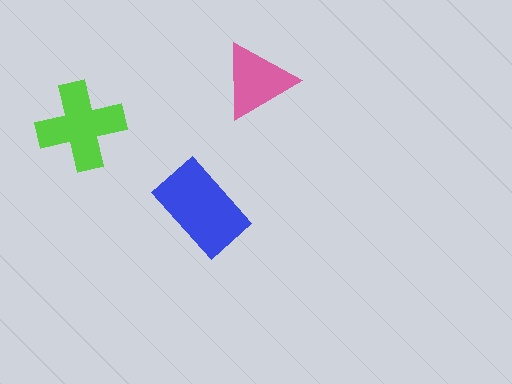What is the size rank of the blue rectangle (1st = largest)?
1st.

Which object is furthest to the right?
The pink triangle is rightmost.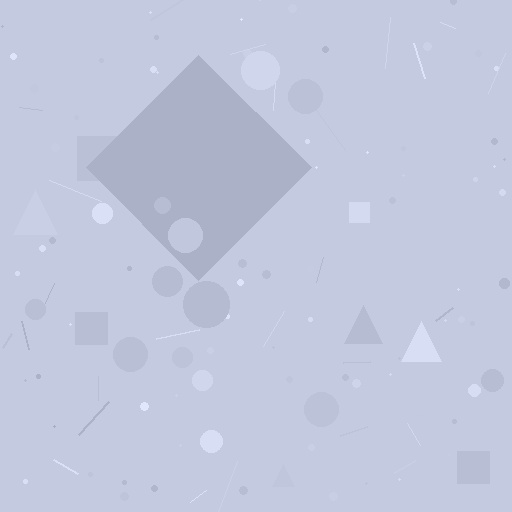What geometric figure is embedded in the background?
A diamond is embedded in the background.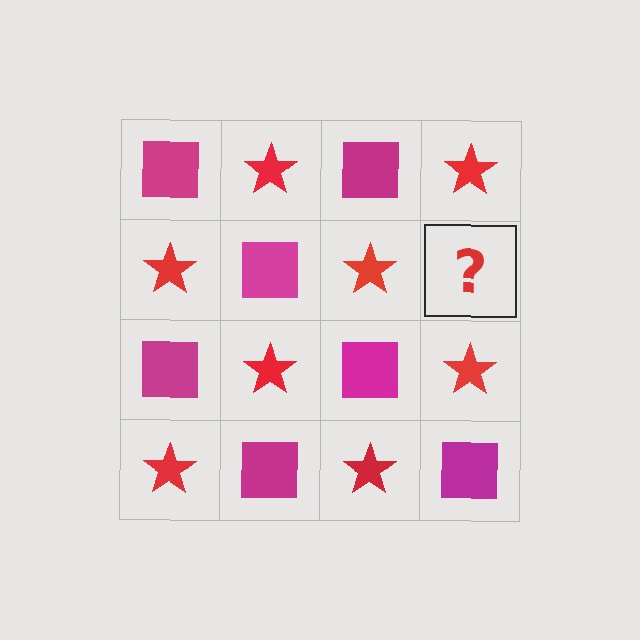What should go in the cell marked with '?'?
The missing cell should contain a magenta square.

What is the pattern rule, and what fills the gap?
The rule is that it alternates magenta square and red star in a checkerboard pattern. The gap should be filled with a magenta square.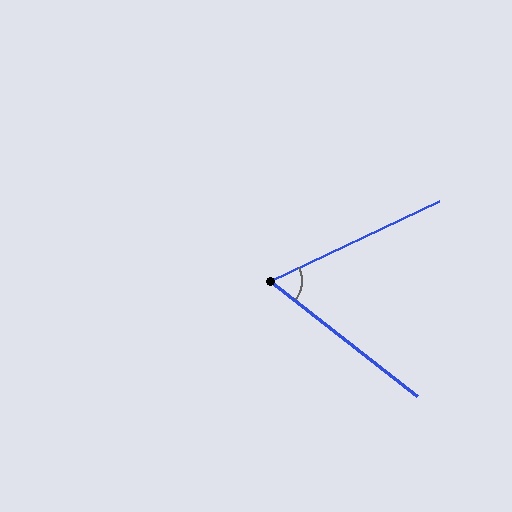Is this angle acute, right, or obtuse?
It is acute.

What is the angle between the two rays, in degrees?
Approximately 63 degrees.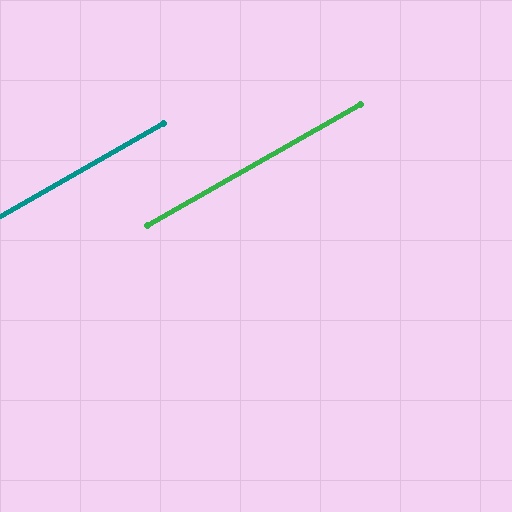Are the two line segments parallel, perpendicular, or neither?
Parallel — their directions differ by only 0.1°.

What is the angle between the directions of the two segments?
Approximately 0 degrees.